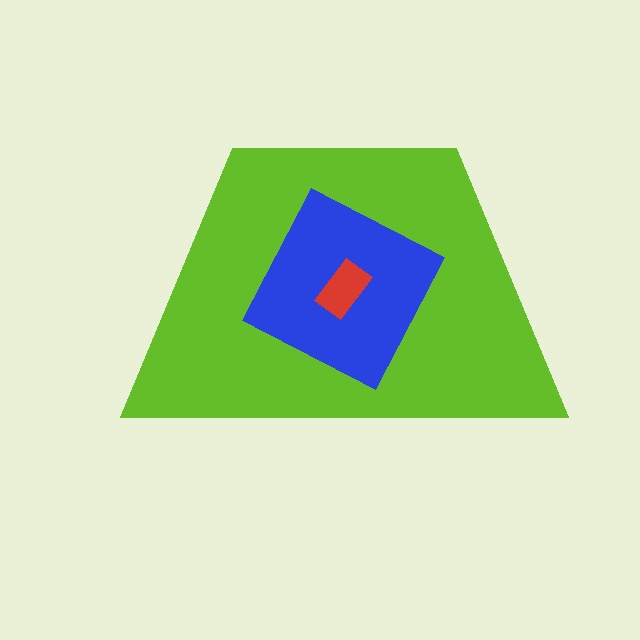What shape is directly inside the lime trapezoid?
The blue diamond.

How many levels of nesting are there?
3.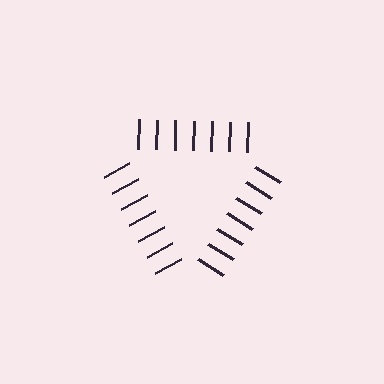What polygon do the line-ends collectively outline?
An illusory triangle — the line segments terminate on its edges but no continuous stroke is drawn.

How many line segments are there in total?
21 — 7 along each of the 3 edges.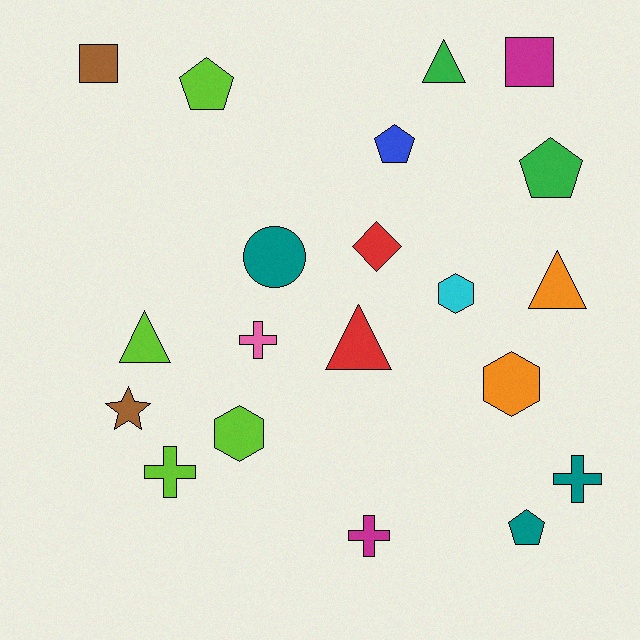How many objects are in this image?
There are 20 objects.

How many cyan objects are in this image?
There is 1 cyan object.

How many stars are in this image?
There is 1 star.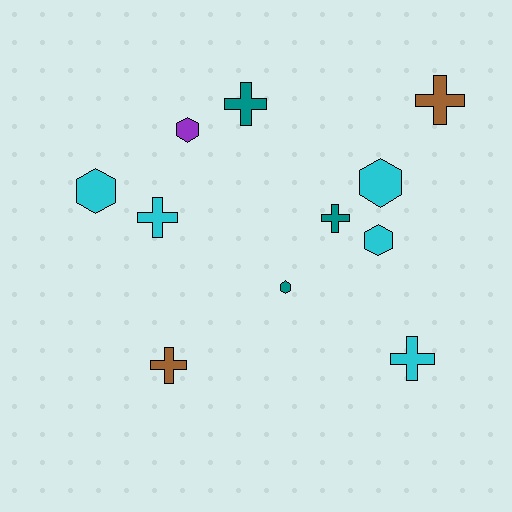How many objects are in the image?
There are 11 objects.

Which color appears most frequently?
Cyan, with 5 objects.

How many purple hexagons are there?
There is 1 purple hexagon.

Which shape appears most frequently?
Cross, with 6 objects.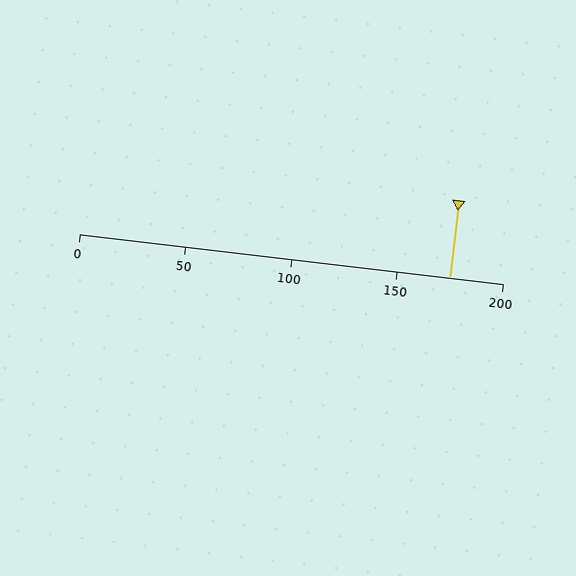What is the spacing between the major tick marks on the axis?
The major ticks are spaced 50 apart.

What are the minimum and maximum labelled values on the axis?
The axis runs from 0 to 200.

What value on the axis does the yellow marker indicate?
The marker indicates approximately 175.